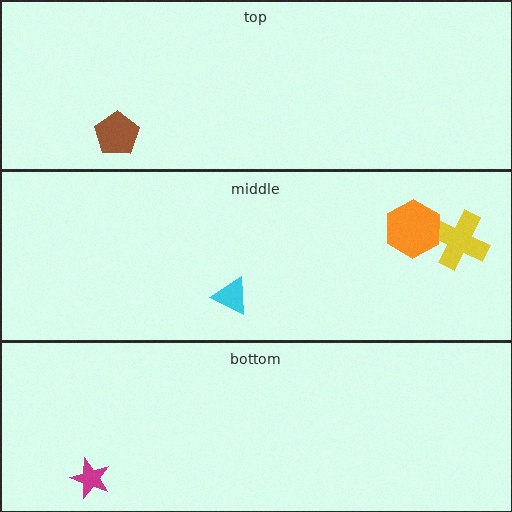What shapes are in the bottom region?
The magenta star.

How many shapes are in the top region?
1.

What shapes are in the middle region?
The yellow cross, the cyan triangle, the orange hexagon.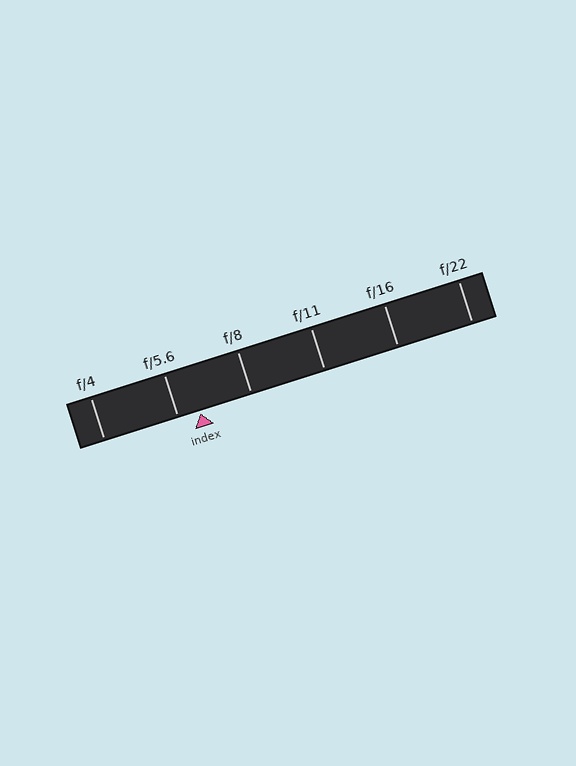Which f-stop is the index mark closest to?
The index mark is closest to f/5.6.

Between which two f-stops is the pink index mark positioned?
The index mark is between f/5.6 and f/8.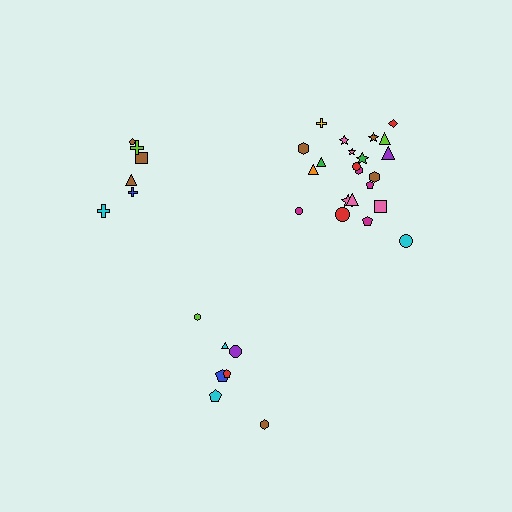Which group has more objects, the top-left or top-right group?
The top-right group.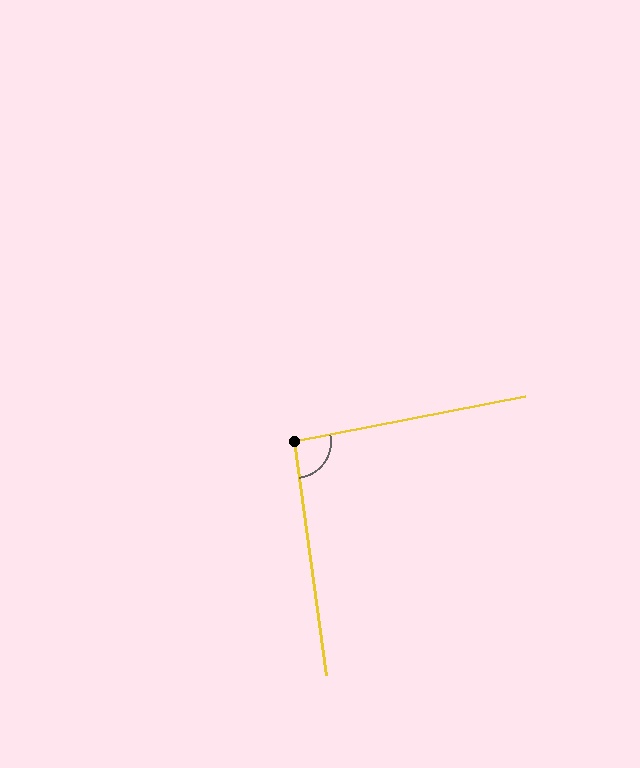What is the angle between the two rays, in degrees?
Approximately 93 degrees.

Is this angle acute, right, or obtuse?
It is approximately a right angle.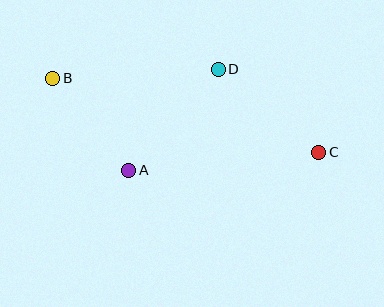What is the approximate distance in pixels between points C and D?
The distance between C and D is approximately 130 pixels.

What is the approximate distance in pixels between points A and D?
The distance between A and D is approximately 135 pixels.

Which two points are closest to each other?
Points A and B are closest to each other.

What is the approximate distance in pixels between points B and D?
The distance between B and D is approximately 166 pixels.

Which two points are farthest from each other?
Points B and C are farthest from each other.